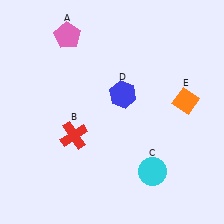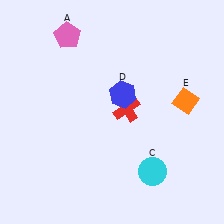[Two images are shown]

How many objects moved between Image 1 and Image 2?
1 object moved between the two images.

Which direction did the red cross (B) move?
The red cross (B) moved right.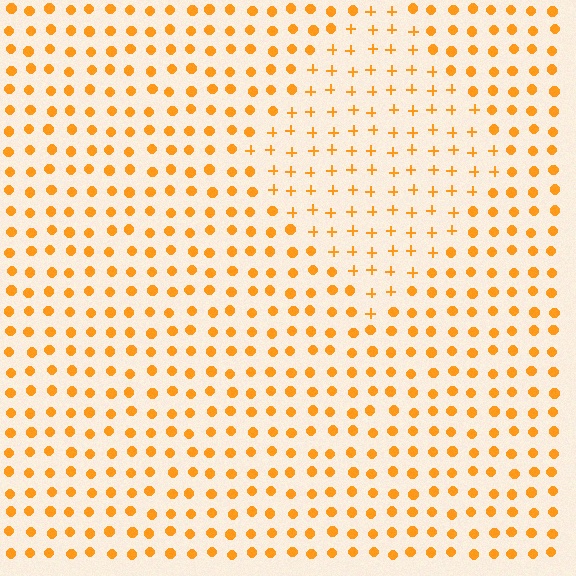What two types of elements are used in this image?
The image uses plus signs inside the diamond region and circles outside it.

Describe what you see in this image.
The image is filled with small orange elements arranged in a uniform grid. A diamond-shaped region contains plus signs, while the surrounding area contains circles. The boundary is defined purely by the change in element shape.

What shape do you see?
I see a diamond.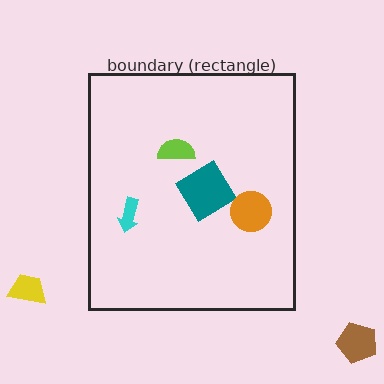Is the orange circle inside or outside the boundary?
Inside.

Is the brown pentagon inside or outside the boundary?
Outside.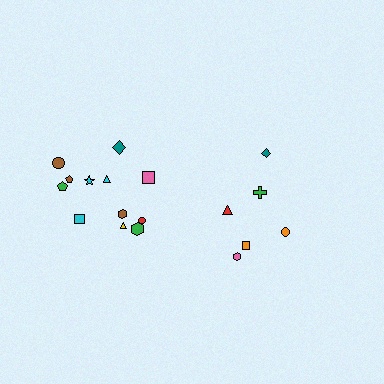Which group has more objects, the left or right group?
The left group.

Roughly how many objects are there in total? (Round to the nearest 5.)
Roughly 20 objects in total.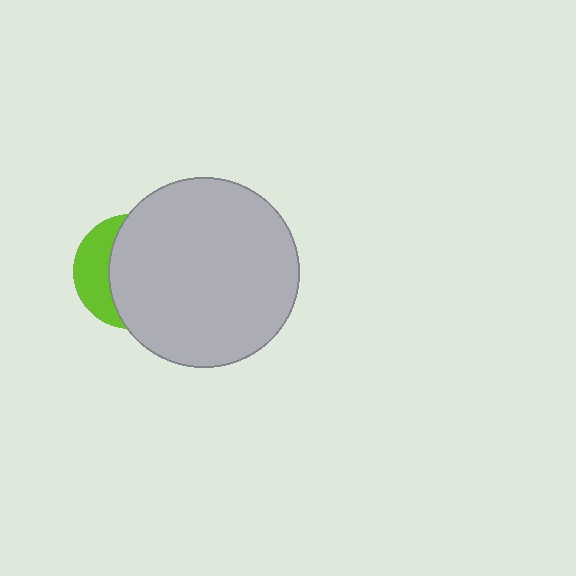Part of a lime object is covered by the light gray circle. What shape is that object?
It is a circle.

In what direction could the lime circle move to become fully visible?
The lime circle could move left. That would shift it out from behind the light gray circle entirely.